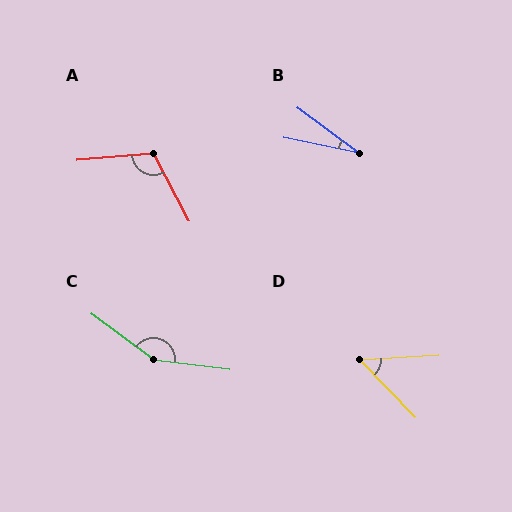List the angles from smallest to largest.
B (25°), D (49°), A (113°), C (150°).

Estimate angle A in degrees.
Approximately 113 degrees.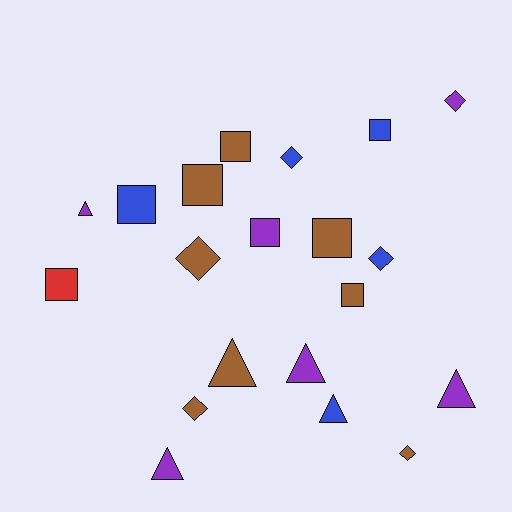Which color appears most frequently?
Brown, with 8 objects.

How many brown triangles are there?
There is 1 brown triangle.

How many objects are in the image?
There are 20 objects.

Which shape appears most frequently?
Square, with 8 objects.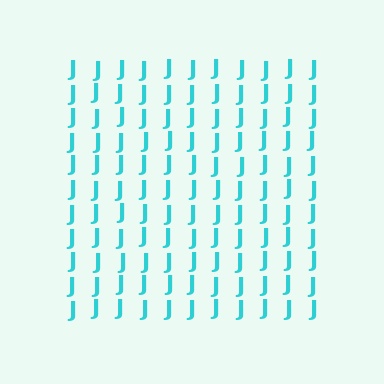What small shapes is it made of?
It is made of small letter J's.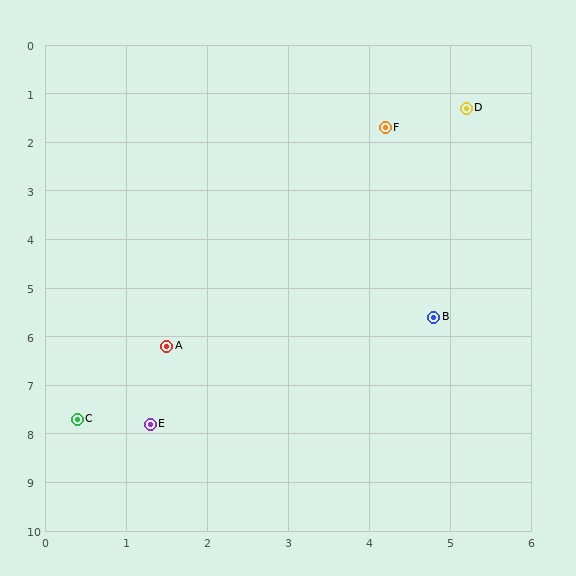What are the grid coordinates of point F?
Point F is at approximately (4.2, 1.7).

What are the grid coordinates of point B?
Point B is at approximately (4.8, 5.6).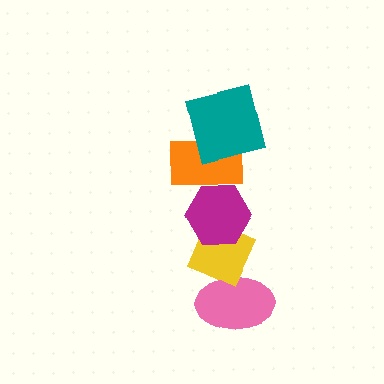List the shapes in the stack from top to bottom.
From top to bottom: the teal square, the orange rectangle, the magenta hexagon, the yellow diamond, the pink ellipse.